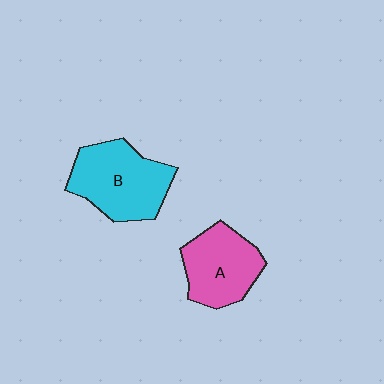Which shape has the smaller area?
Shape A (pink).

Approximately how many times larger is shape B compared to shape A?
Approximately 1.2 times.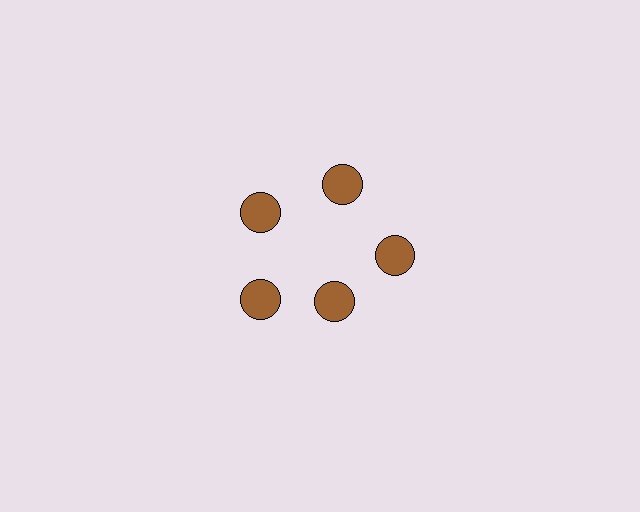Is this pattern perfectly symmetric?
No. The 5 brown circles are arranged in a ring, but one element near the 5 o'clock position is pulled inward toward the center, breaking the 5-fold rotational symmetry.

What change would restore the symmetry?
The symmetry would be restored by moving it outward, back onto the ring so that all 5 circles sit at equal angles and equal distance from the center.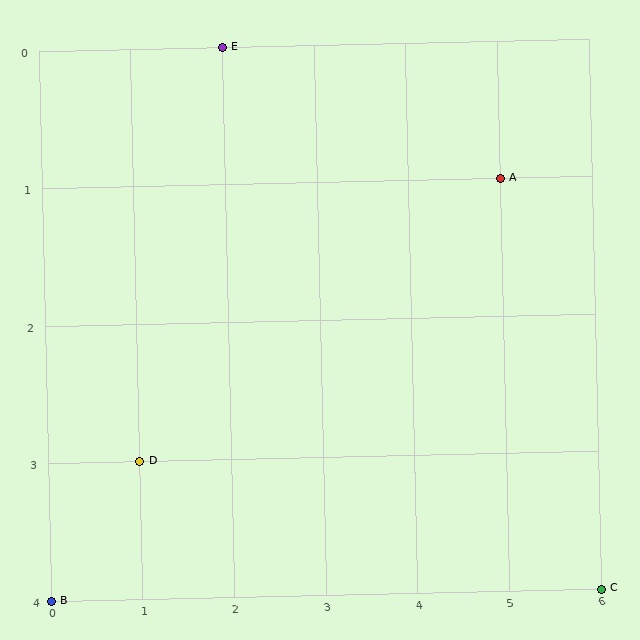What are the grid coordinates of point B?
Point B is at grid coordinates (0, 4).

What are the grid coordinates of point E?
Point E is at grid coordinates (2, 0).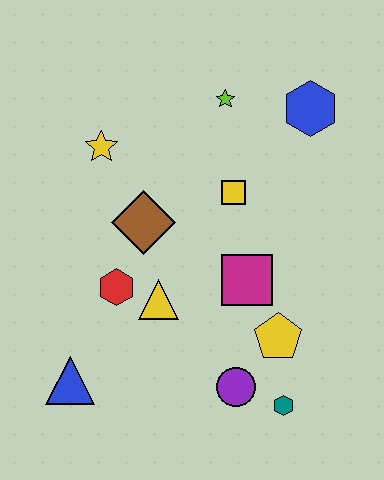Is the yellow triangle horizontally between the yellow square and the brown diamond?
Yes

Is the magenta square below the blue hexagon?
Yes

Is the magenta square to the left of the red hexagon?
No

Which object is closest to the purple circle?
The teal hexagon is closest to the purple circle.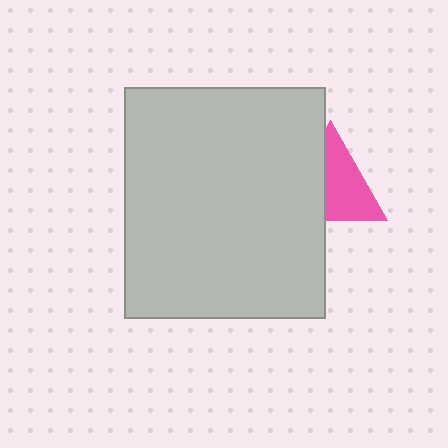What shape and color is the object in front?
The object in front is a light gray rectangle.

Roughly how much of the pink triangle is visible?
About half of it is visible (roughly 58%).